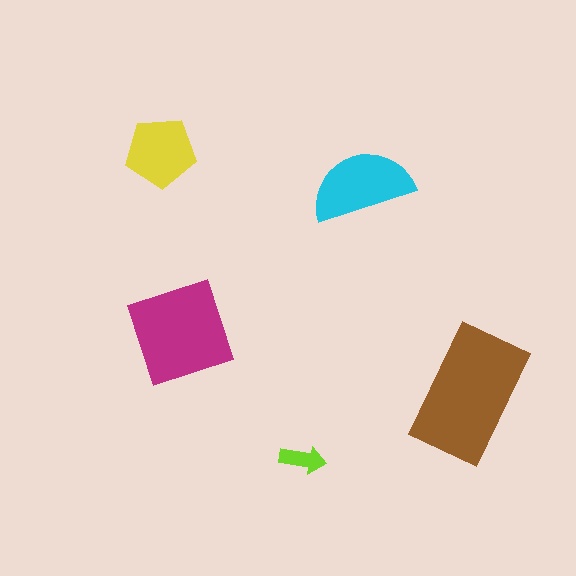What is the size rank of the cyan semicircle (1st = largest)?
3rd.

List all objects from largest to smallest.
The brown rectangle, the magenta diamond, the cyan semicircle, the yellow pentagon, the lime arrow.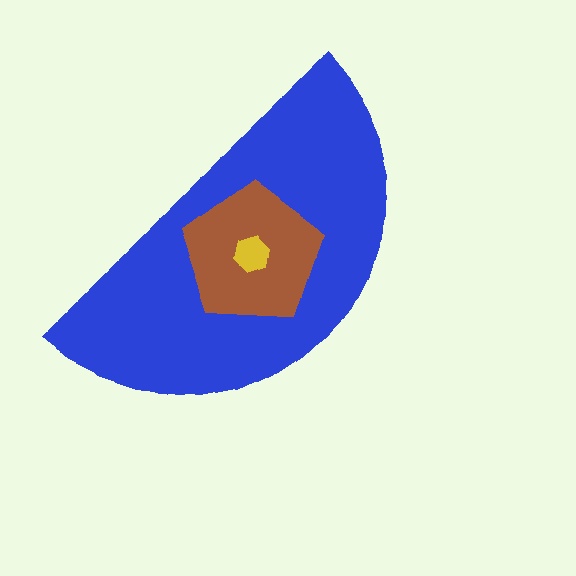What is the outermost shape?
The blue semicircle.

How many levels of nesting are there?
3.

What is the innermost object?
The yellow hexagon.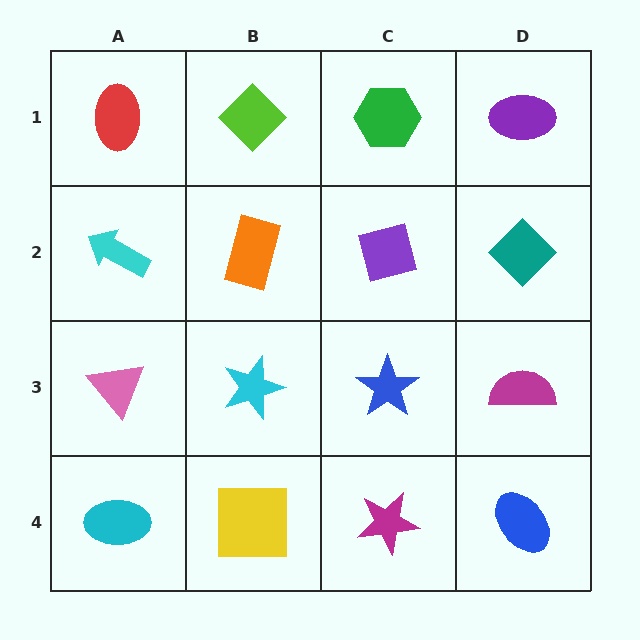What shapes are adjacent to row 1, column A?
A cyan arrow (row 2, column A), a lime diamond (row 1, column B).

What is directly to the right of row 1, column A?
A lime diamond.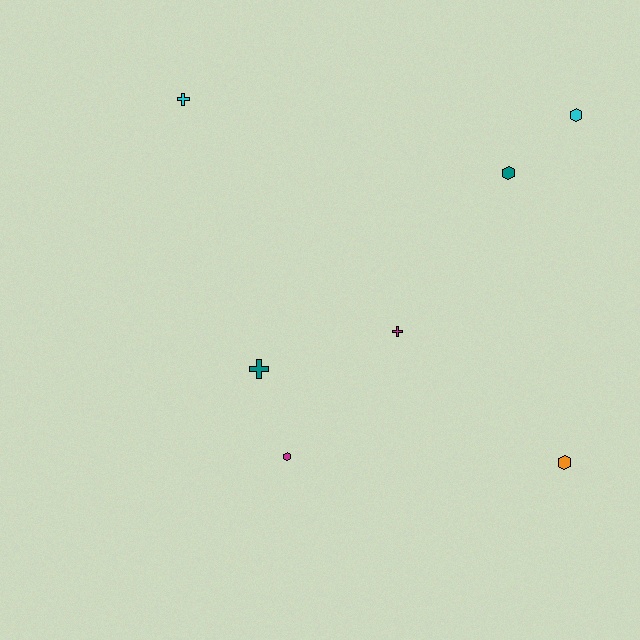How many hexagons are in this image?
There are 4 hexagons.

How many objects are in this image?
There are 7 objects.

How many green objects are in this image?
There are no green objects.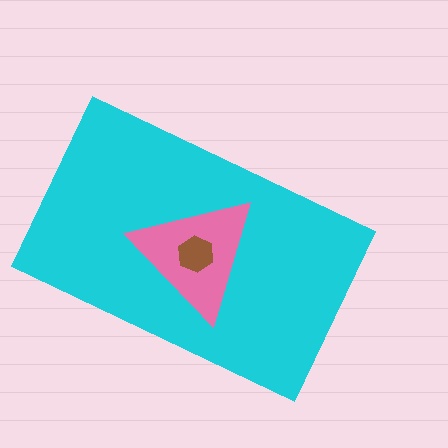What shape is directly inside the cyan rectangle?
The pink triangle.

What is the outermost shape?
The cyan rectangle.